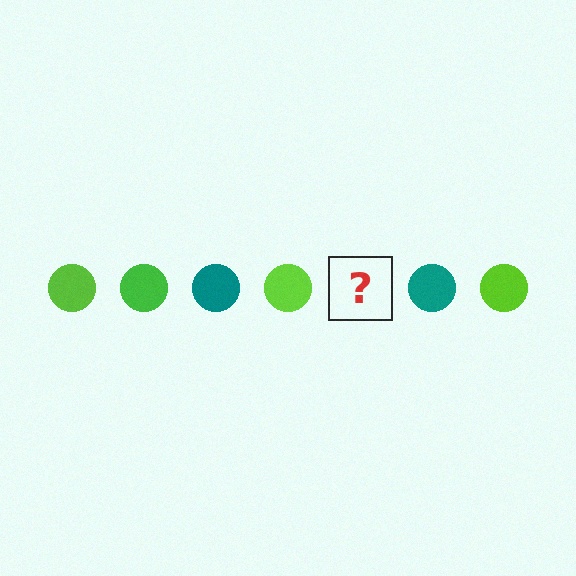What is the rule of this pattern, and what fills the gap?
The rule is that the pattern cycles through lime, green, teal circles. The gap should be filled with a green circle.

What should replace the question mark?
The question mark should be replaced with a green circle.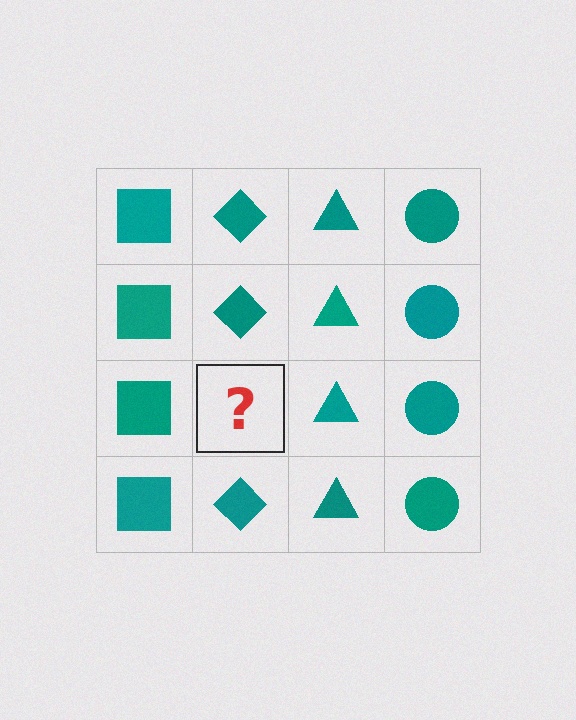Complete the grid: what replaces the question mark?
The question mark should be replaced with a teal diamond.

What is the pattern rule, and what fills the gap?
The rule is that each column has a consistent shape. The gap should be filled with a teal diamond.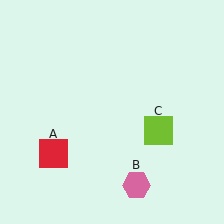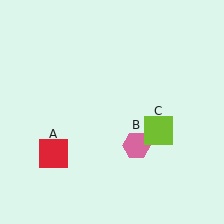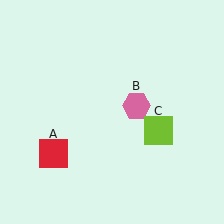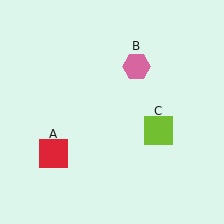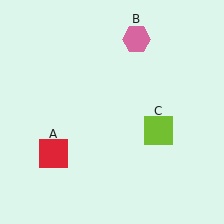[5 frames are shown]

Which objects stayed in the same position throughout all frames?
Red square (object A) and lime square (object C) remained stationary.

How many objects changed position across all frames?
1 object changed position: pink hexagon (object B).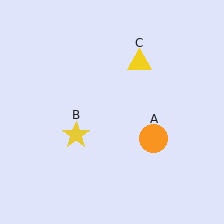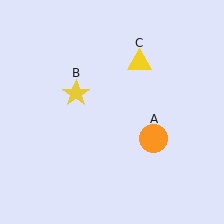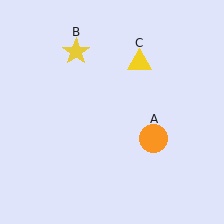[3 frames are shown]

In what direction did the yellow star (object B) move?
The yellow star (object B) moved up.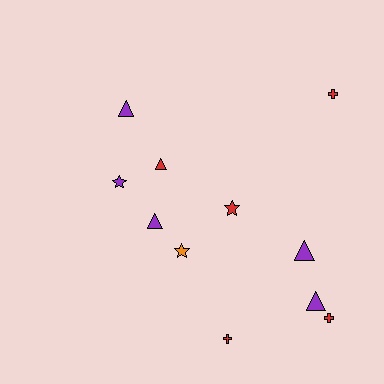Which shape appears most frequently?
Triangle, with 5 objects.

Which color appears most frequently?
Red, with 5 objects.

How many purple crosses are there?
There are no purple crosses.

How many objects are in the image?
There are 11 objects.